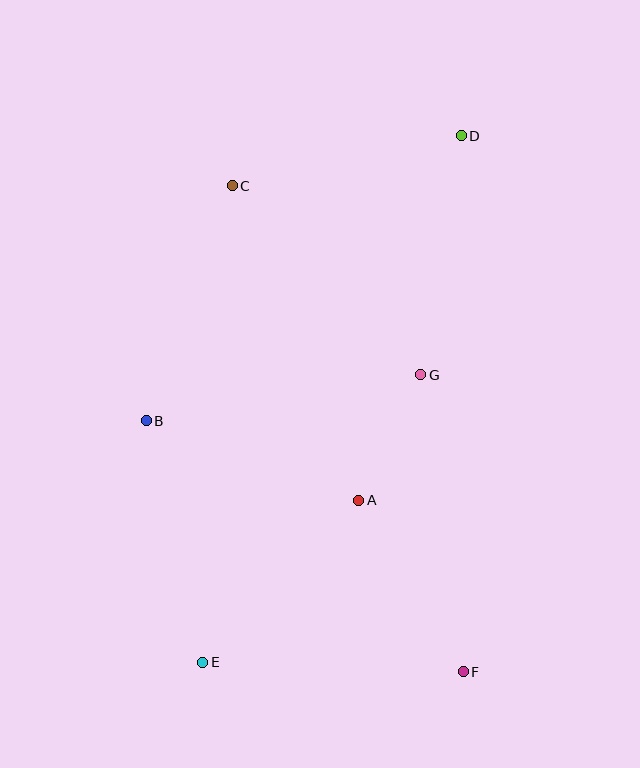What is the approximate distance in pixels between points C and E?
The distance between C and E is approximately 477 pixels.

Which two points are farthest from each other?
Points D and E are farthest from each other.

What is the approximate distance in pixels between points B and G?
The distance between B and G is approximately 278 pixels.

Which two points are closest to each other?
Points A and G are closest to each other.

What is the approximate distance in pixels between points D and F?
The distance between D and F is approximately 536 pixels.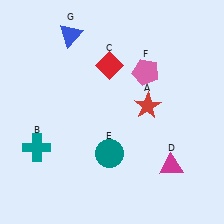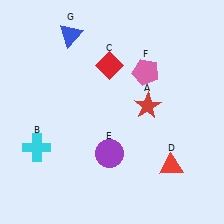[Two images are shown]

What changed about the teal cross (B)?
In Image 1, B is teal. In Image 2, it changed to cyan.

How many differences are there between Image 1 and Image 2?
There are 3 differences between the two images.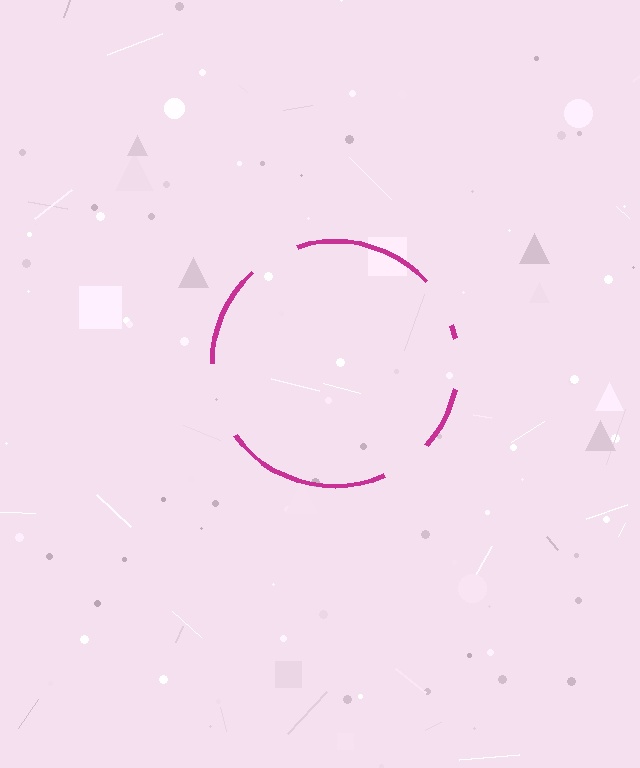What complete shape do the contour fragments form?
The contour fragments form a circle.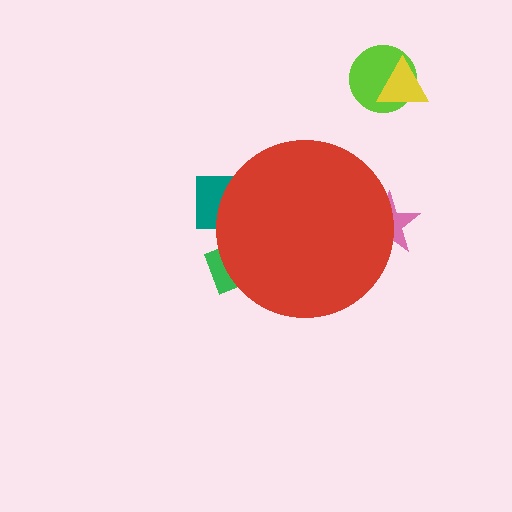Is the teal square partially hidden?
Yes, the teal square is partially hidden behind the red circle.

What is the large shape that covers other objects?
A red circle.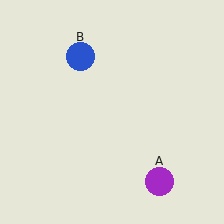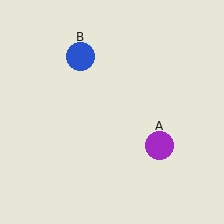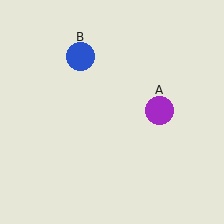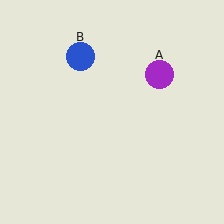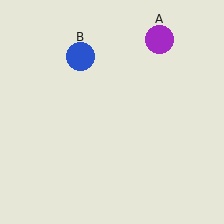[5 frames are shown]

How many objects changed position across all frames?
1 object changed position: purple circle (object A).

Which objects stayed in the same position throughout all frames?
Blue circle (object B) remained stationary.